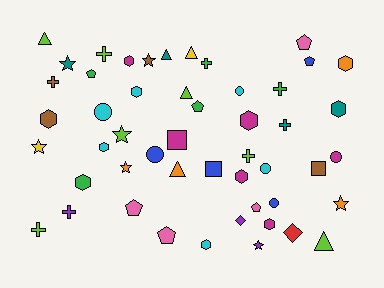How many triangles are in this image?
There are 6 triangles.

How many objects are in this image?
There are 50 objects.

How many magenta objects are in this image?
There are 6 magenta objects.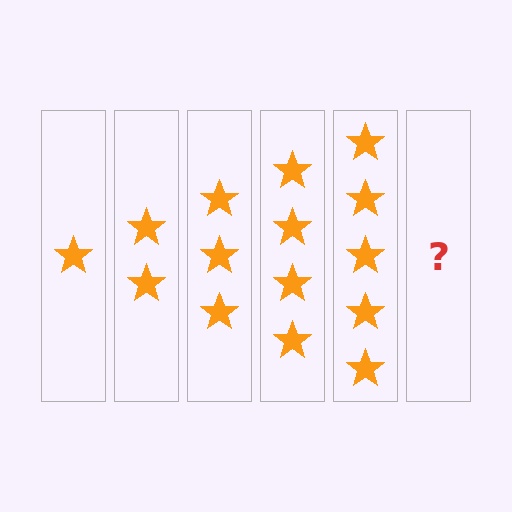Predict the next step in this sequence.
The next step is 6 stars.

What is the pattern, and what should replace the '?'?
The pattern is that each step adds one more star. The '?' should be 6 stars.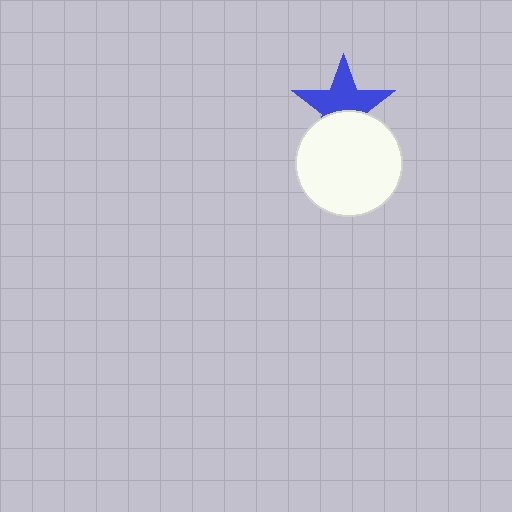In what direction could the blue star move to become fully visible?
The blue star could move up. That would shift it out from behind the white circle entirely.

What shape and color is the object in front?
The object in front is a white circle.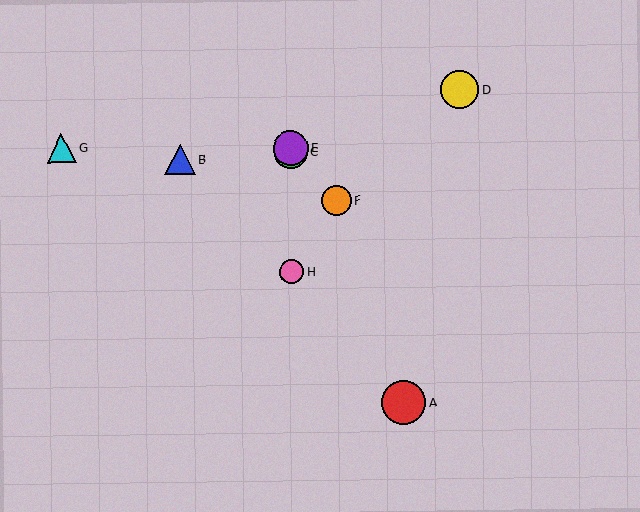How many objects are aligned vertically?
3 objects (C, E, H) are aligned vertically.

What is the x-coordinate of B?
Object B is at x≈180.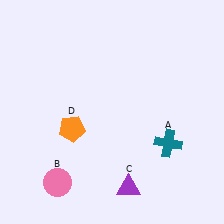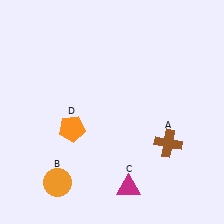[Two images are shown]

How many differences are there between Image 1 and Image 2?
There are 3 differences between the two images.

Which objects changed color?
A changed from teal to brown. B changed from pink to orange. C changed from purple to magenta.